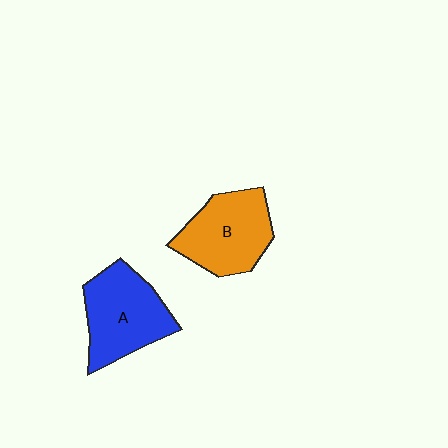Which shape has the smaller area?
Shape B (orange).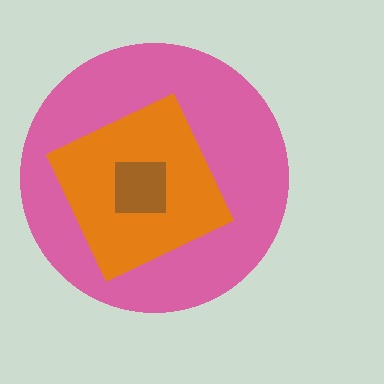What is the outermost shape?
The pink circle.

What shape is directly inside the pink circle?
The orange diamond.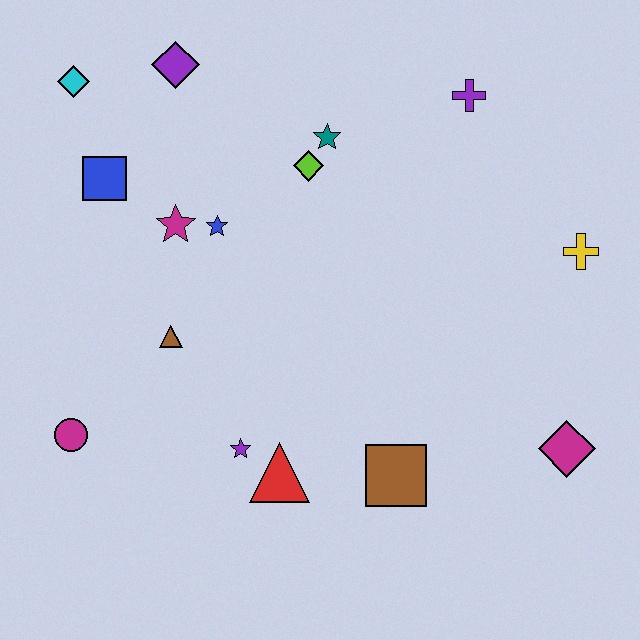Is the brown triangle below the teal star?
Yes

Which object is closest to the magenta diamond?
The brown square is closest to the magenta diamond.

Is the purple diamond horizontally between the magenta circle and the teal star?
Yes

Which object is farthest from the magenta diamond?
The cyan diamond is farthest from the magenta diamond.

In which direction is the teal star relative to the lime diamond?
The teal star is above the lime diamond.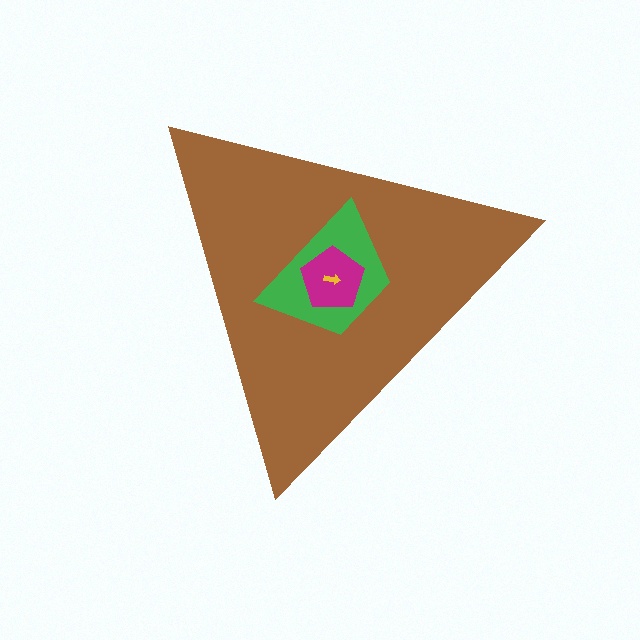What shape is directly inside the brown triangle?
The green trapezoid.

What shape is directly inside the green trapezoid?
The magenta pentagon.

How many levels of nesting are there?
4.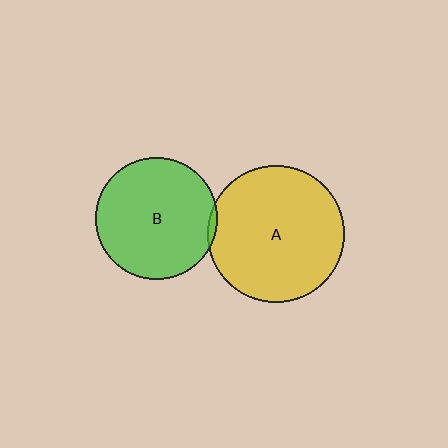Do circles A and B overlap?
Yes.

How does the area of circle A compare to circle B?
Approximately 1.3 times.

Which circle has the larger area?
Circle A (yellow).